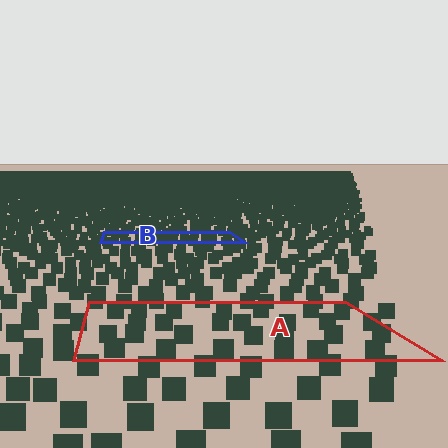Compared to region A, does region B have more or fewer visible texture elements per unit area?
Region B has more texture elements per unit area — they are packed more densely because it is farther away.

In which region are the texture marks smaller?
The texture marks are smaller in region B, because it is farther away.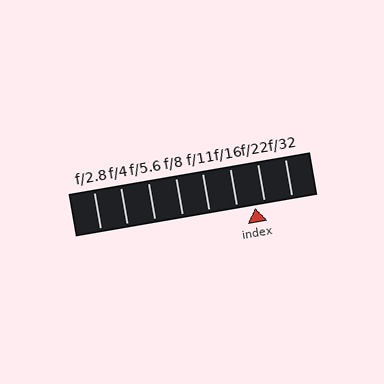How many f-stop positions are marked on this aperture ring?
There are 8 f-stop positions marked.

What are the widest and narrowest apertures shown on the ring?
The widest aperture shown is f/2.8 and the narrowest is f/32.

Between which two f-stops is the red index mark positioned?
The index mark is between f/16 and f/22.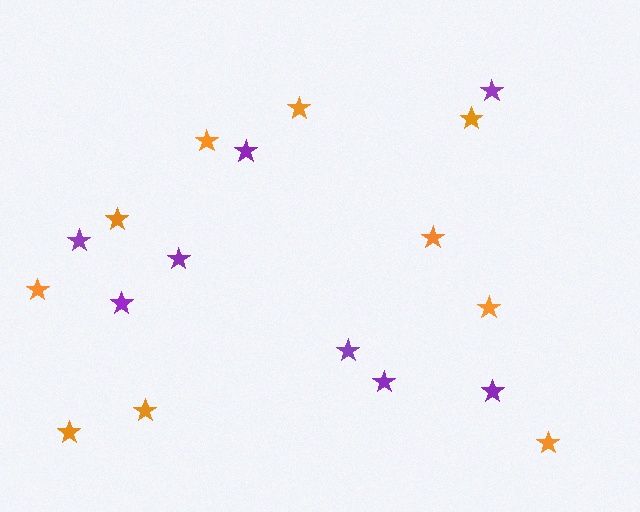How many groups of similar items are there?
There are 2 groups: one group of orange stars (10) and one group of purple stars (8).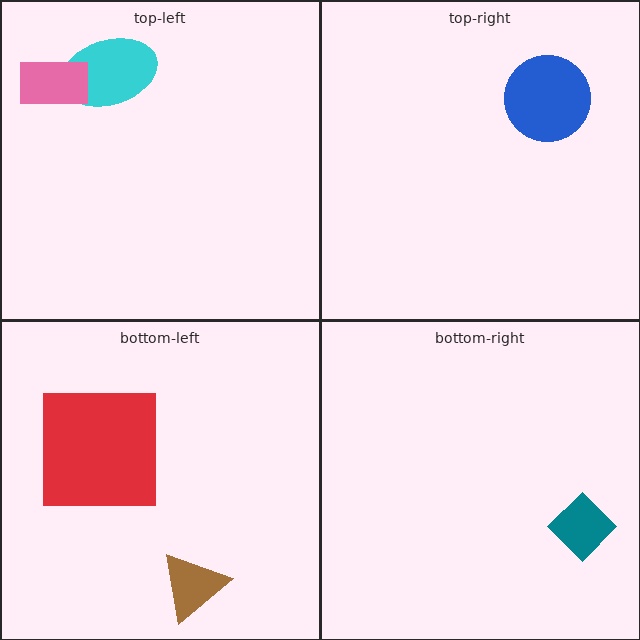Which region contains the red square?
The bottom-left region.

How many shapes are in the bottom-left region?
2.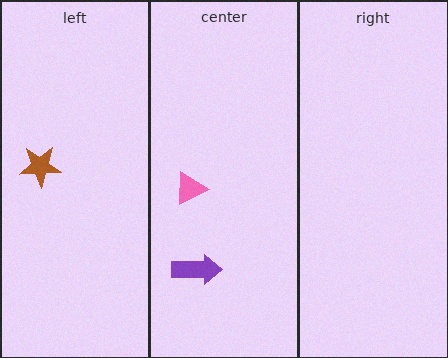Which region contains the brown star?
The left region.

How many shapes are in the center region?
2.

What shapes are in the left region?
The brown star.